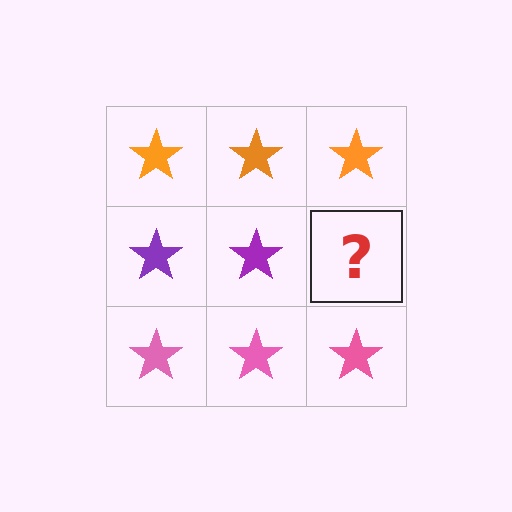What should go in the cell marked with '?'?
The missing cell should contain a purple star.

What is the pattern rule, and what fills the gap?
The rule is that each row has a consistent color. The gap should be filled with a purple star.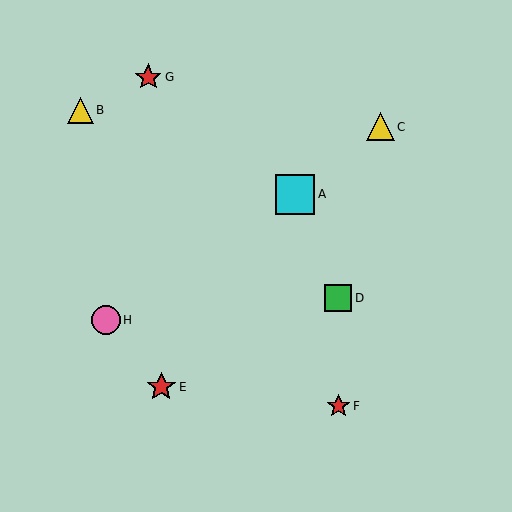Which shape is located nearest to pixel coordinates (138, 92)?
The red star (labeled G) at (148, 77) is nearest to that location.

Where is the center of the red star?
The center of the red star is at (339, 406).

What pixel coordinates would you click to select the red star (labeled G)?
Click at (148, 77) to select the red star G.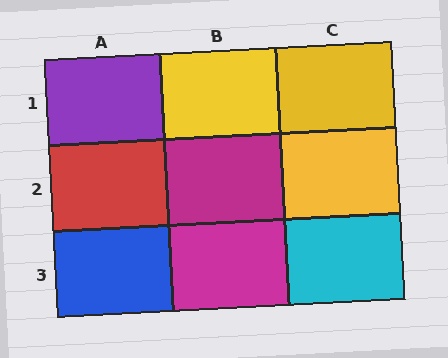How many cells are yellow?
3 cells are yellow.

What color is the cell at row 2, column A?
Red.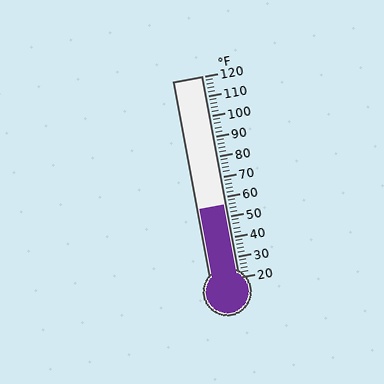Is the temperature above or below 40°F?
The temperature is above 40°F.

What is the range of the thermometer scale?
The thermometer scale ranges from 20°F to 120°F.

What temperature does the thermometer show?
The thermometer shows approximately 56°F.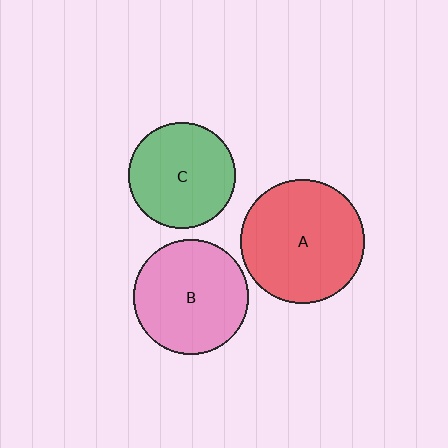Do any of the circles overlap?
No, none of the circles overlap.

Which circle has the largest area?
Circle A (red).